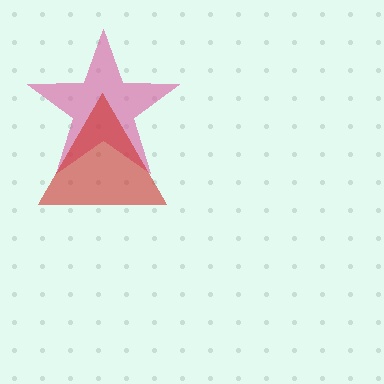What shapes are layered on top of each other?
The layered shapes are: a pink star, a red triangle.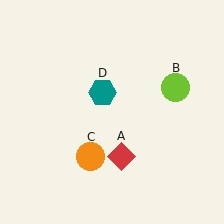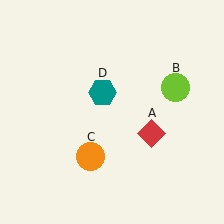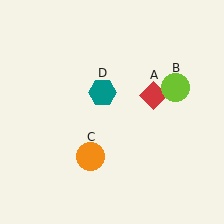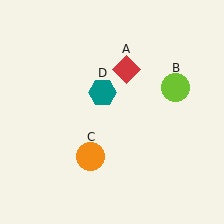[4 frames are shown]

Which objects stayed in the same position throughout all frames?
Lime circle (object B) and orange circle (object C) and teal hexagon (object D) remained stationary.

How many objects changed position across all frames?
1 object changed position: red diamond (object A).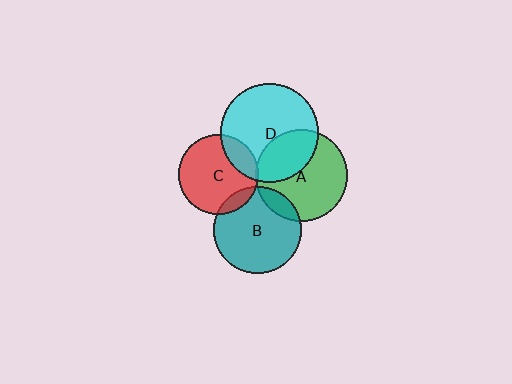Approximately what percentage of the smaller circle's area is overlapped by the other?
Approximately 20%.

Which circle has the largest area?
Circle D (cyan).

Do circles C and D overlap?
Yes.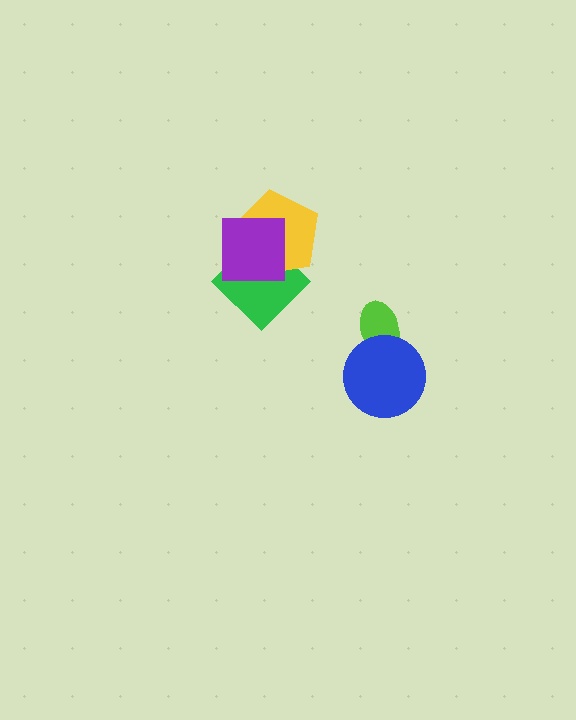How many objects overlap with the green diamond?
2 objects overlap with the green diamond.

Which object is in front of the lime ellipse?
The blue circle is in front of the lime ellipse.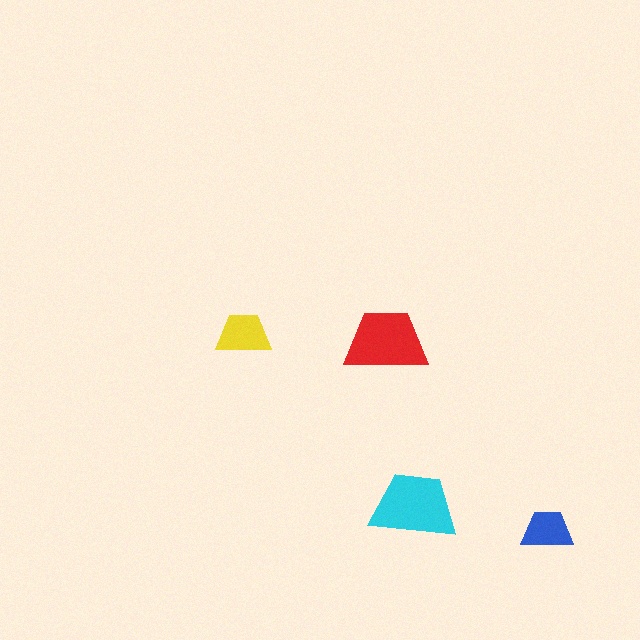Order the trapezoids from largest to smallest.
the cyan one, the red one, the yellow one, the blue one.